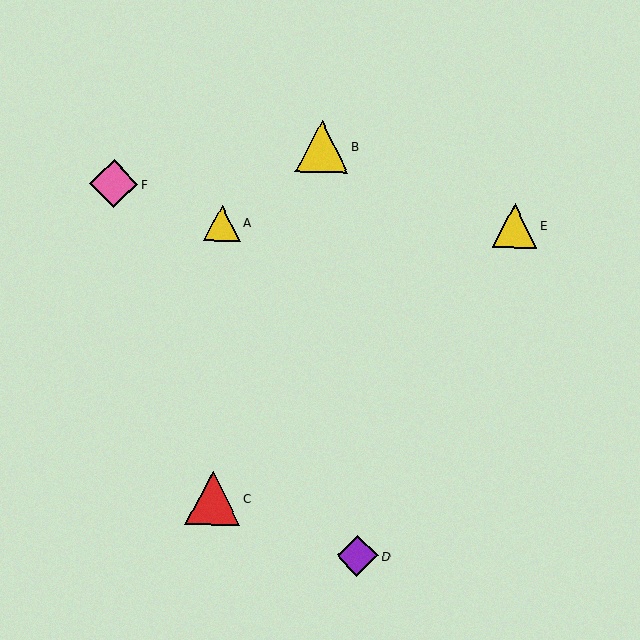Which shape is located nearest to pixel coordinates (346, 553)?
The purple diamond (labeled D) at (357, 556) is nearest to that location.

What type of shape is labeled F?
Shape F is a pink diamond.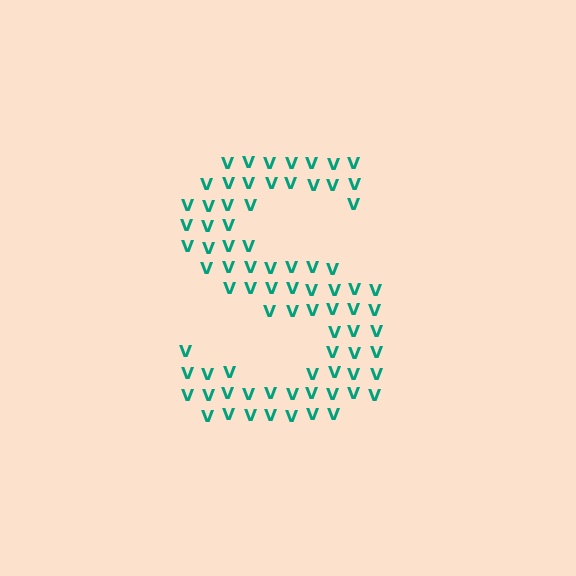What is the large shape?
The large shape is the letter S.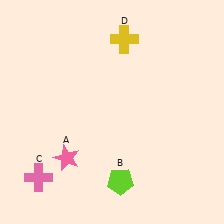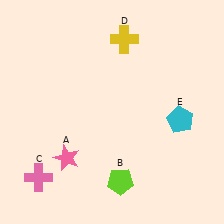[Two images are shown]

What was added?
A cyan pentagon (E) was added in Image 2.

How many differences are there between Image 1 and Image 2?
There is 1 difference between the two images.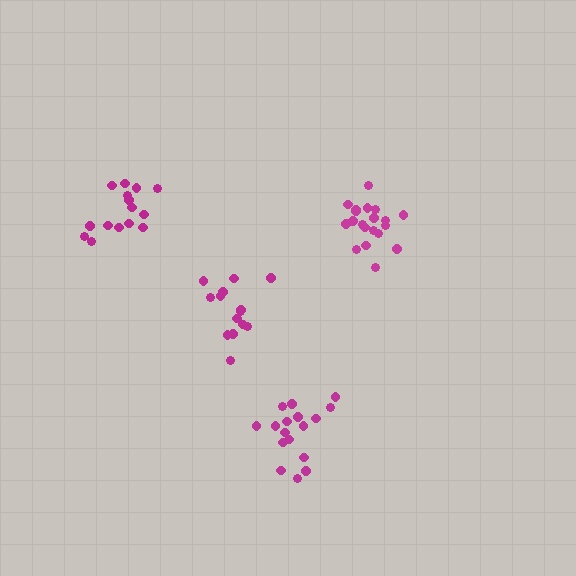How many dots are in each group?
Group 1: 14 dots, Group 2: 20 dots, Group 3: 17 dots, Group 4: 15 dots (66 total).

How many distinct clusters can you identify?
There are 4 distinct clusters.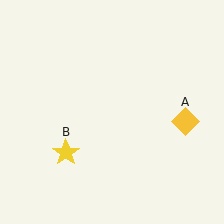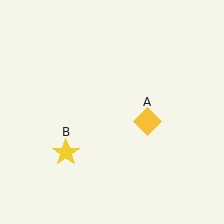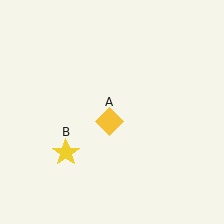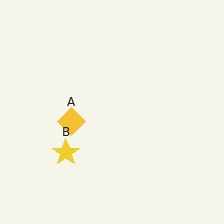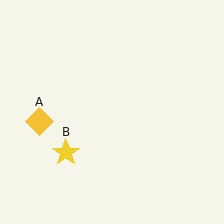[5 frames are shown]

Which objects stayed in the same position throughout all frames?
Yellow star (object B) remained stationary.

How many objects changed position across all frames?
1 object changed position: yellow diamond (object A).